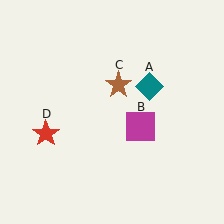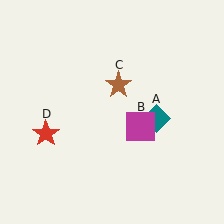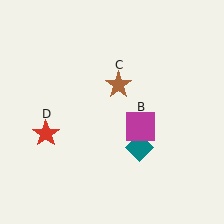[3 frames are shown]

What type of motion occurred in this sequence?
The teal diamond (object A) rotated clockwise around the center of the scene.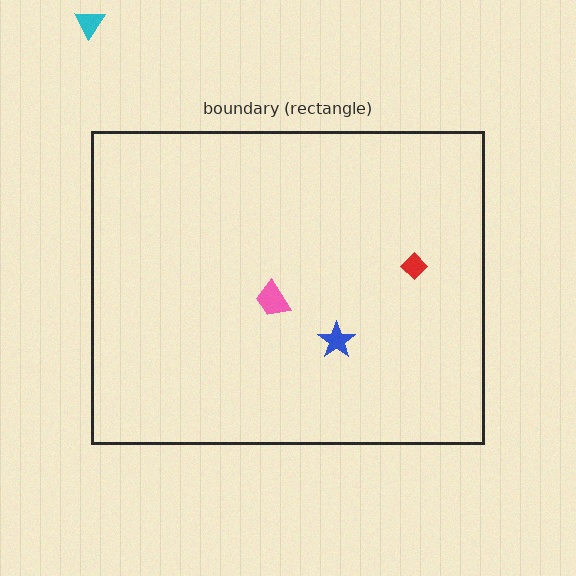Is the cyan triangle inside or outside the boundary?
Outside.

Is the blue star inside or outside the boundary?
Inside.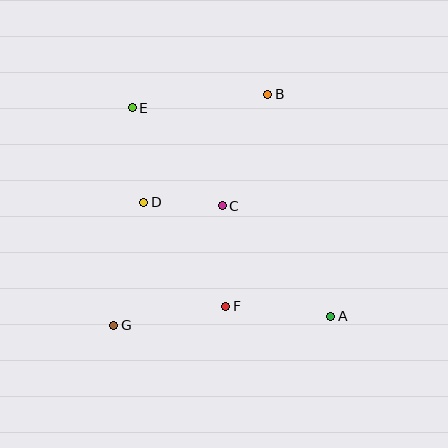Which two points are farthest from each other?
Points A and E are farthest from each other.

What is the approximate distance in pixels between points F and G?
The distance between F and G is approximately 113 pixels.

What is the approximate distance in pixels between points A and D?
The distance between A and D is approximately 219 pixels.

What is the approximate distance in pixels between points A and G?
The distance between A and G is approximately 217 pixels.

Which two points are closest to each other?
Points C and D are closest to each other.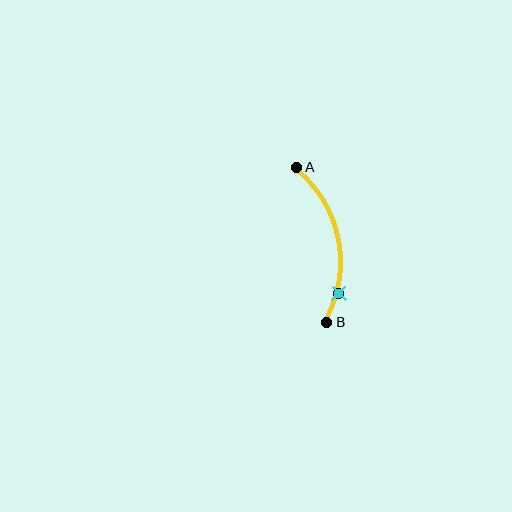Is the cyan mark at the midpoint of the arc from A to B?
No. The cyan mark lies on the arc but is closer to endpoint B. The arc midpoint would be at the point on the curve equidistant along the arc from both A and B.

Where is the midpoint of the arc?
The arc midpoint is the point on the curve farthest from the straight line joining A and B. It sits to the right of that line.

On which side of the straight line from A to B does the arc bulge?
The arc bulges to the right of the straight line connecting A and B.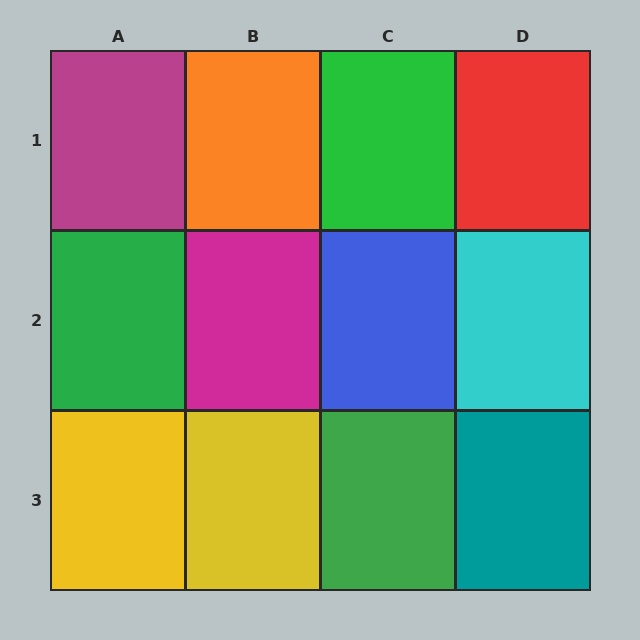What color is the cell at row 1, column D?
Red.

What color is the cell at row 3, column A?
Yellow.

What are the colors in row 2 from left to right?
Green, magenta, blue, cyan.